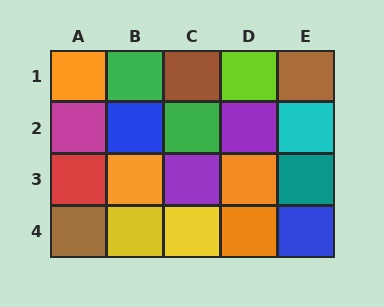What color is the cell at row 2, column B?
Blue.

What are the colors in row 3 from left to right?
Red, orange, purple, orange, teal.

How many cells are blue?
2 cells are blue.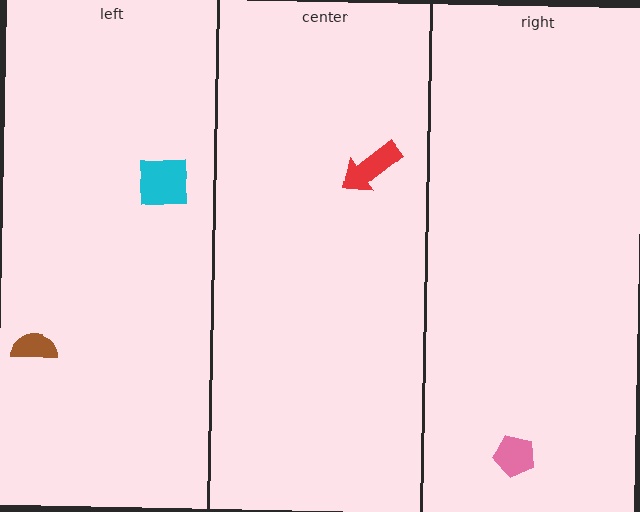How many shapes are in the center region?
1.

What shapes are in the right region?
The pink pentagon.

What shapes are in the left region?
The cyan square, the brown semicircle.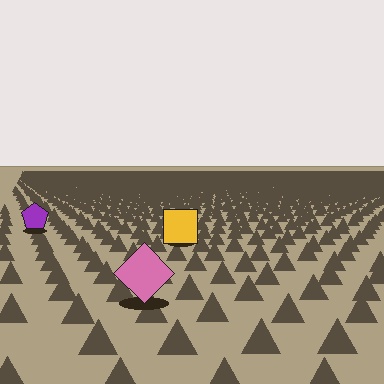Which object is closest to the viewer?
The pink diamond is closest. The texture marks near it are larger and more spread out.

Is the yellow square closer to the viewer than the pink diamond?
No. The pink diamond is closer — you can tell from the texture gradient: the ground texture is coarser near it.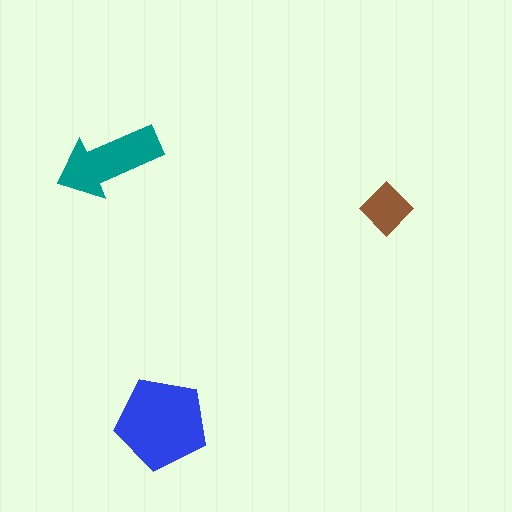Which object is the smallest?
The brown diamond.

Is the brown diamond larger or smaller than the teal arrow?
Smaller.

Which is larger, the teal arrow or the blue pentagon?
The blue pentagon.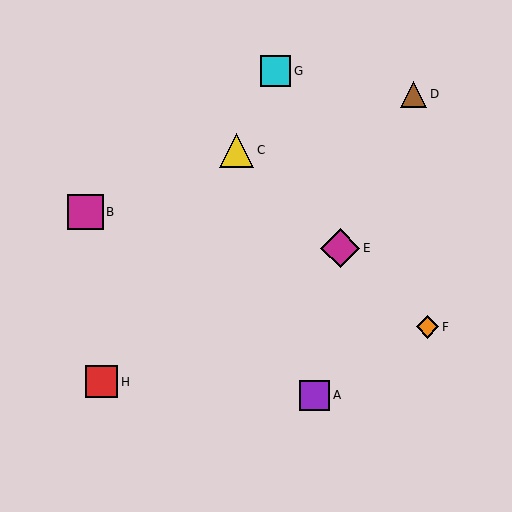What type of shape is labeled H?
Shape H is a red square.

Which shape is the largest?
The magenta diamond (labeled E) is the largest.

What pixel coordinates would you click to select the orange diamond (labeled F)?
Click at (428, 327) to select the orange diamond F.